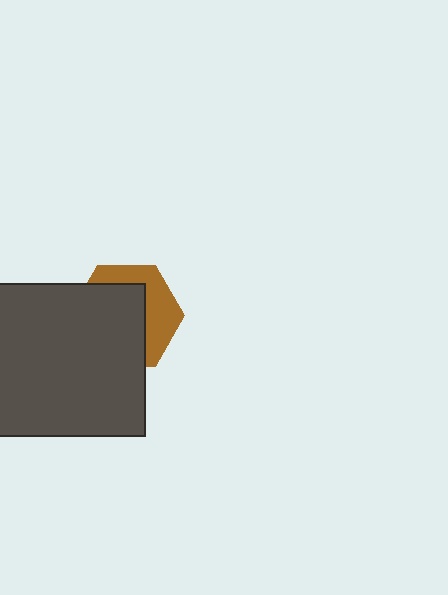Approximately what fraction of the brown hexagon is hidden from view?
Roughly 61% of the brown hexagon is hidden behind the dark gray square.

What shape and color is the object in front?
The object in front is a dark gray square.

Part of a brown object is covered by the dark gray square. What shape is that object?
It is a hexagon.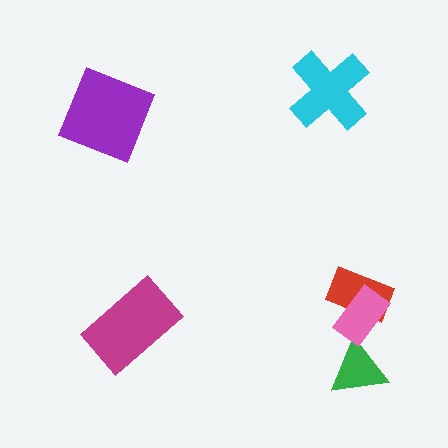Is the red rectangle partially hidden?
Yes, it is partially covered by another shape.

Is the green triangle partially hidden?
Yes, it is partially covered by another shape.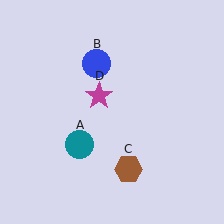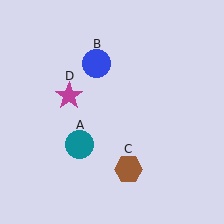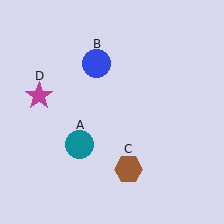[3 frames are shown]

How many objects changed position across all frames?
1 object changed position: magenta star (object D).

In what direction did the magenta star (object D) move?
The magenta star (object D) moved left.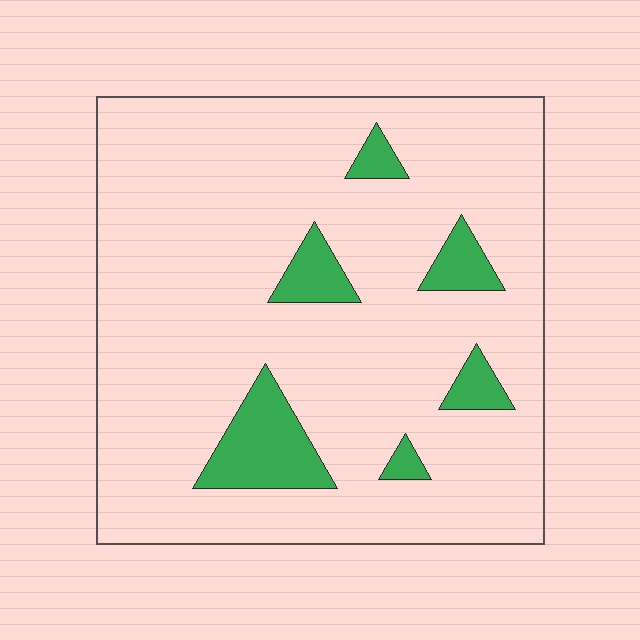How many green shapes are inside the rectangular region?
6.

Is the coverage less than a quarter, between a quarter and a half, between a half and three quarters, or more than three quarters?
Less than a quarter.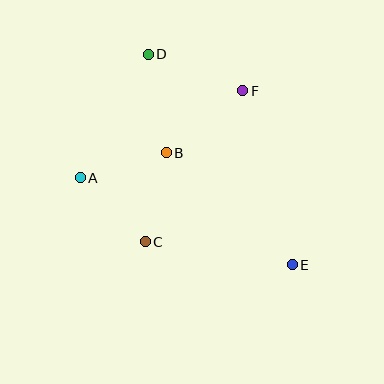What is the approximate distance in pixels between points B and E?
The distance between B and E is approximately 169 pixels.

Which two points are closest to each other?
Points A and B are closest to each other.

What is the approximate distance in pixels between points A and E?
The distance between A and E is approximately 229 pixels.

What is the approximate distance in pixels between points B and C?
The distance between B and C is approximately 92 pixels.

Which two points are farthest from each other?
Points D and E are farthest from each other.